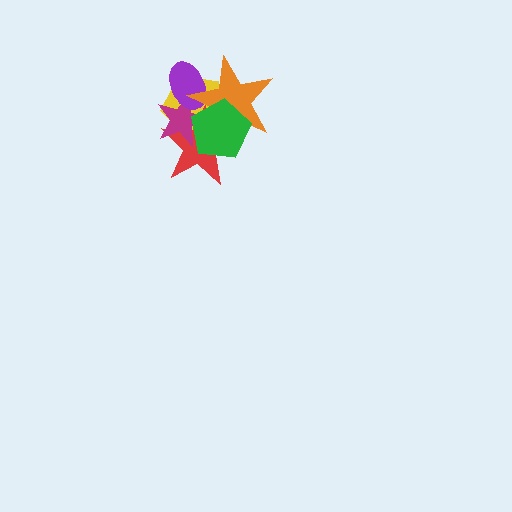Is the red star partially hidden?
Yes, it is partially covered by another shape.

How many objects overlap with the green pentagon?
4 objects overlap with the green pentagon.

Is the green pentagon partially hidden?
No, no other shape covers it.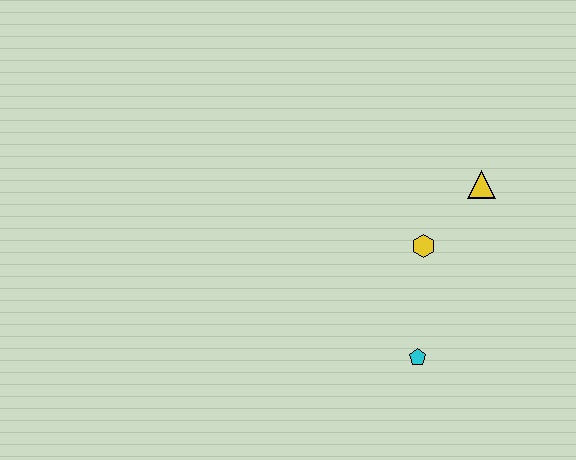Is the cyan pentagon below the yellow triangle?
Yes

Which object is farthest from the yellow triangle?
The cyan pentagon is farthest from the yellow triangle.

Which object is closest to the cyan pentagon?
The yellow hexagon is closest to the cyan pentagon.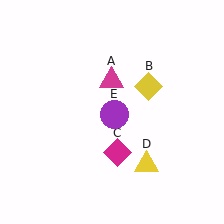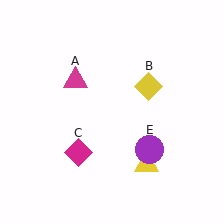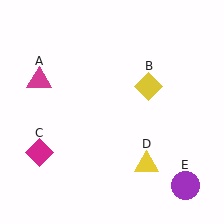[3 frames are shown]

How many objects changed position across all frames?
3 objects changed position: magenta triangle (object A), magenta diamond (object C), purple circle (object E).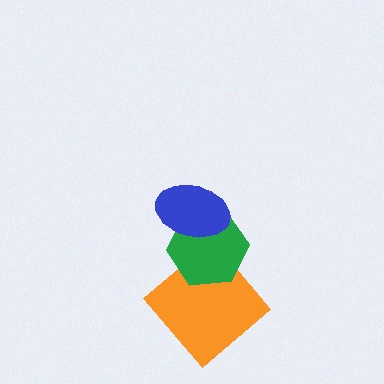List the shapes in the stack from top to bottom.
From top to bottom: the blue ellipse, the green hexagon, the orange diamond.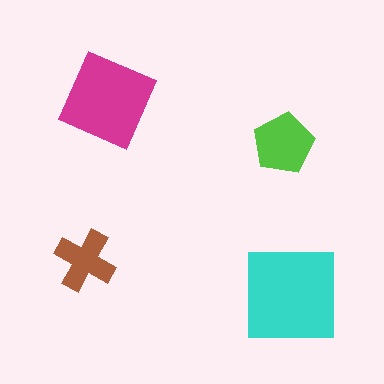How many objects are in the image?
There are 4 objects in the image.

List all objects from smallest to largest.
The brown cross, the lime pentagon, the magenta diamond, the cyan square.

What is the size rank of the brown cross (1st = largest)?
4th.